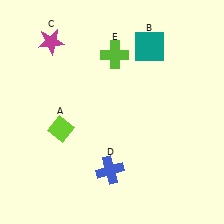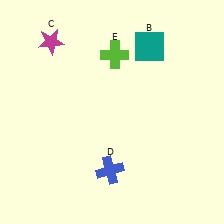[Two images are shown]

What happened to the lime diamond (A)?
The lime diamond (A) was removed in Image 2. It was in the bottom-left area of Image 1.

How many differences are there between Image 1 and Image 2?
There is 1 difference between the two images.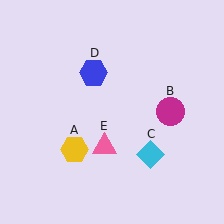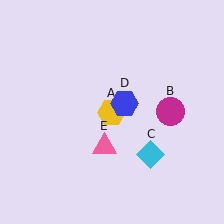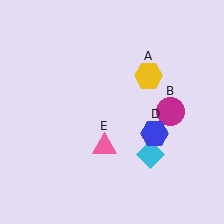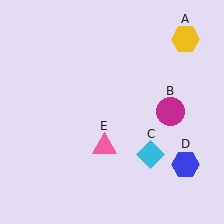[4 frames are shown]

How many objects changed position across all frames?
2 objects changed position: yellow hexagon (object A), blue hexagon (object D).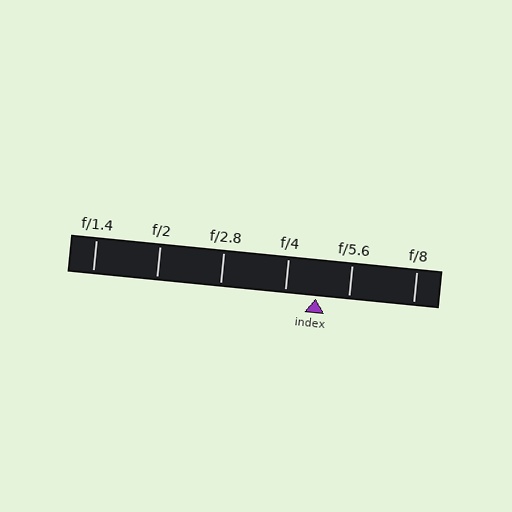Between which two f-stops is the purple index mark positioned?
The index mark is between f/4 and f/5.6.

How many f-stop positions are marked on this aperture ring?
There are 6 f-stop positions marked.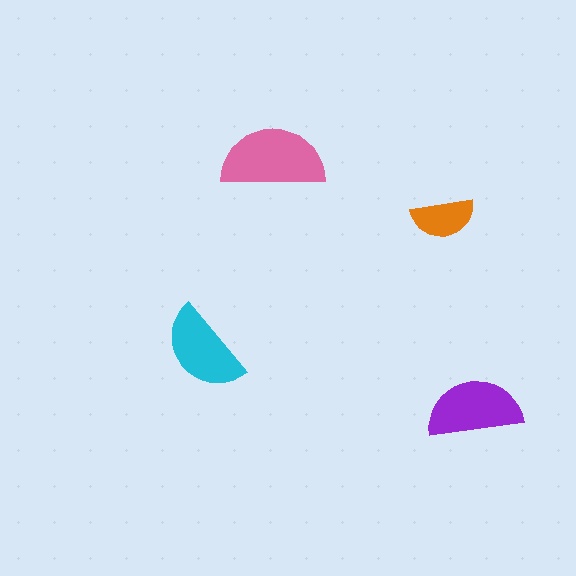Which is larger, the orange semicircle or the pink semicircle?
The pink one.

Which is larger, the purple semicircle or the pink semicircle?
The pink one.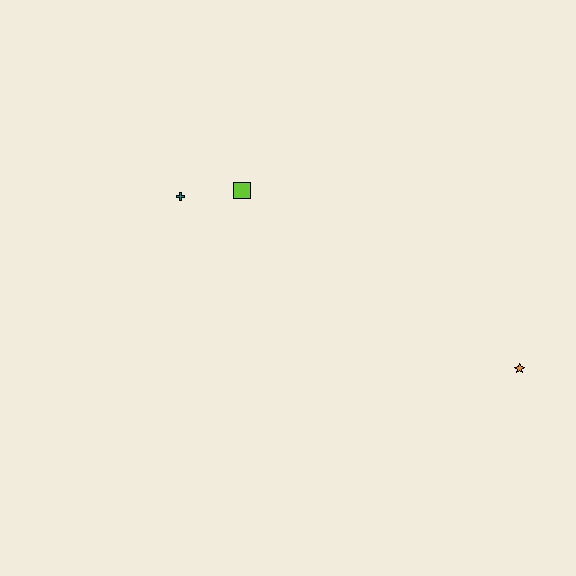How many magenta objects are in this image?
There are no magenta objects.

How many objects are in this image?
There are 3 objects.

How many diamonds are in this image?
There are no diamonds.